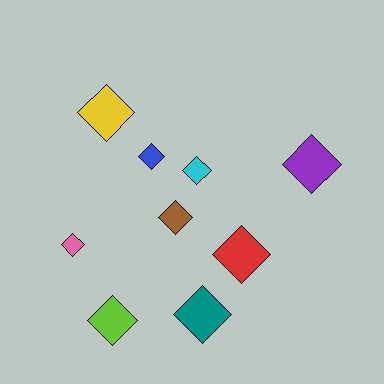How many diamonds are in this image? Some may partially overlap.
There are 9 diamonds.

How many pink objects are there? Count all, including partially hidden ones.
There is 1 pink object.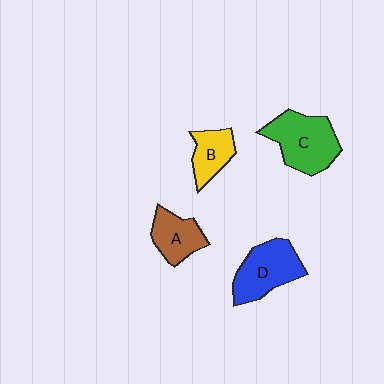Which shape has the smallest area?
Shape B (yellow).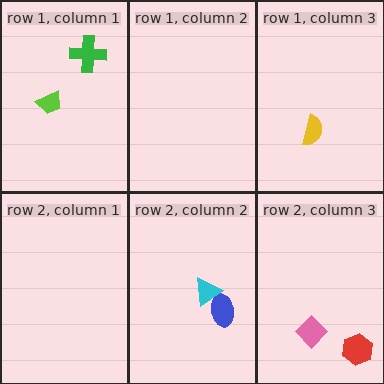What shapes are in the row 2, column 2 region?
The blue ellipse, the cyan triangle.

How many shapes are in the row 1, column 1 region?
2.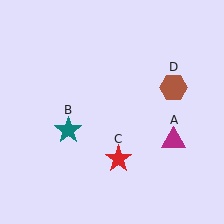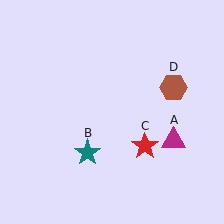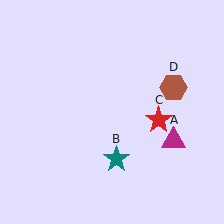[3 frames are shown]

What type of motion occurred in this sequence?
The teal star (object B), red star (object C) rotated counterclockwise around the center of the scene.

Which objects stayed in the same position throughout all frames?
Magenta triangle (object A) and brown hexagon (object D) remained stationary.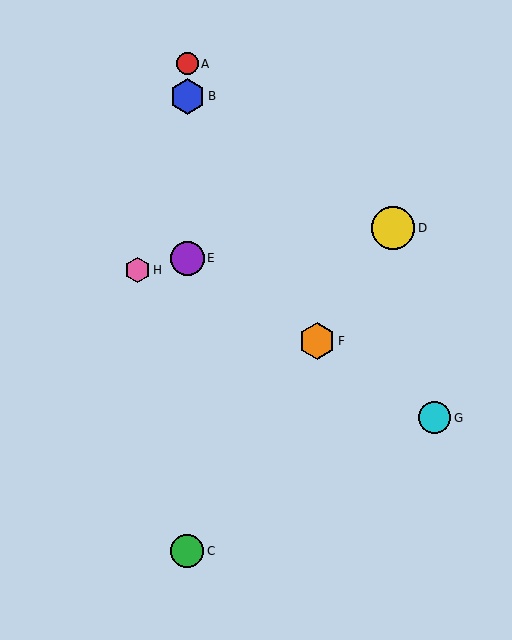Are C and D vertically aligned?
No, C is at x≈187 and D is at x≈393.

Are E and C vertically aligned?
Yes, both are at x≈187.